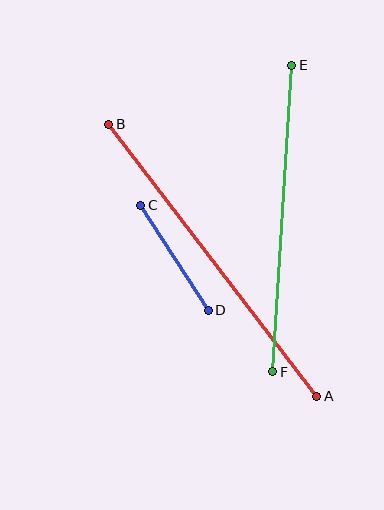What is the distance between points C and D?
The distance is approximately 125 pixels.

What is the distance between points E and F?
The distance is approximately 307 pixels.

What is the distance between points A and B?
The distance is approximately 342 pixels.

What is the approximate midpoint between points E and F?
The midpoint is at approximately (282, 219) pixels.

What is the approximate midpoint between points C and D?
The midpoint is at approximately (175, 258) pixels.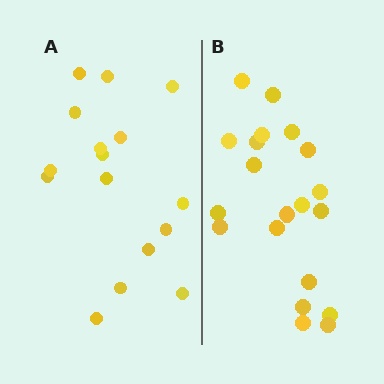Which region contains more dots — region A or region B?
Region B (the right region) has more dots.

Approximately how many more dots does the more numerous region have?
Region B has about 4 more dots than region A.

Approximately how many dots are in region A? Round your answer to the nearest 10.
About 20 dots. (The exact count is 16, which rounds to 20.)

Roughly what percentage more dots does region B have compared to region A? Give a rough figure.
About 25% more.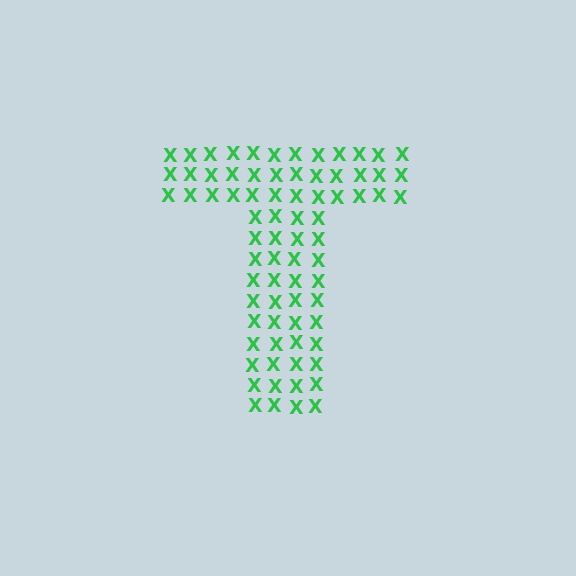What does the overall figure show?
The overall figure shows the letter T.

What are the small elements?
The small elements are letter X's.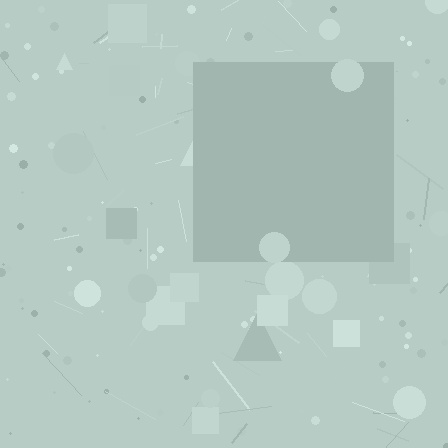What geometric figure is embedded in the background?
A square is embedded in the background.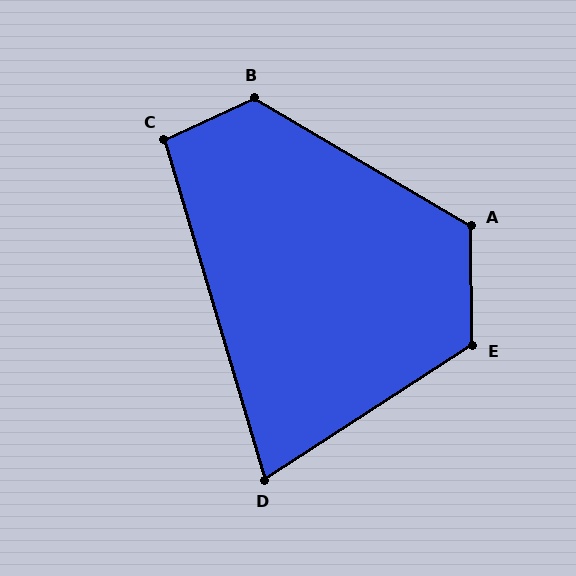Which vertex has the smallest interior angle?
D, at approximately 74 degrees.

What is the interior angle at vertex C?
Approximately 98 degrees (obtuse).